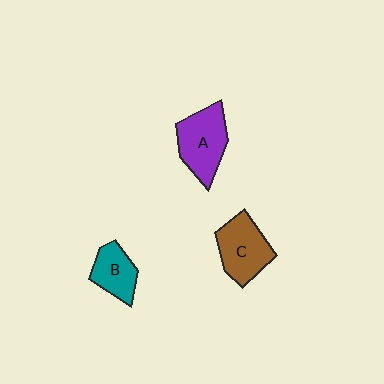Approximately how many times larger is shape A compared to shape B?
Approximately 1.5 times.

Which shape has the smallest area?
Shape B (teal).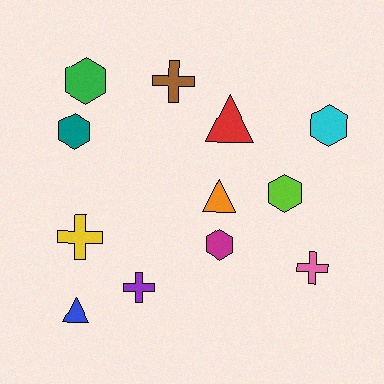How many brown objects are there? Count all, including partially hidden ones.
There is 1 brown object.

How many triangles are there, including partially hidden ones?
There are 3 triangles.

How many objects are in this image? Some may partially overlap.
There are 12 objects.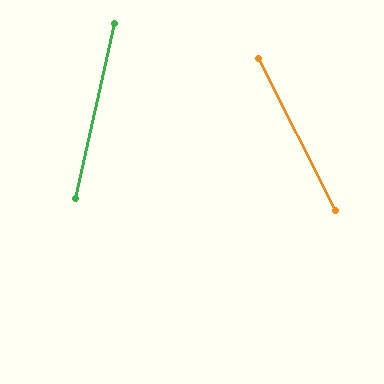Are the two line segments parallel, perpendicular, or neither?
Neither parallel nor perpendicular — they differ by about 40°.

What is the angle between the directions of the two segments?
Approximately 40 degrees.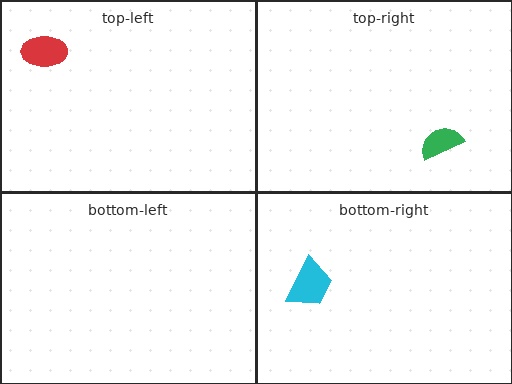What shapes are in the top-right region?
The green semicircle.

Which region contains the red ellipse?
The top-left region.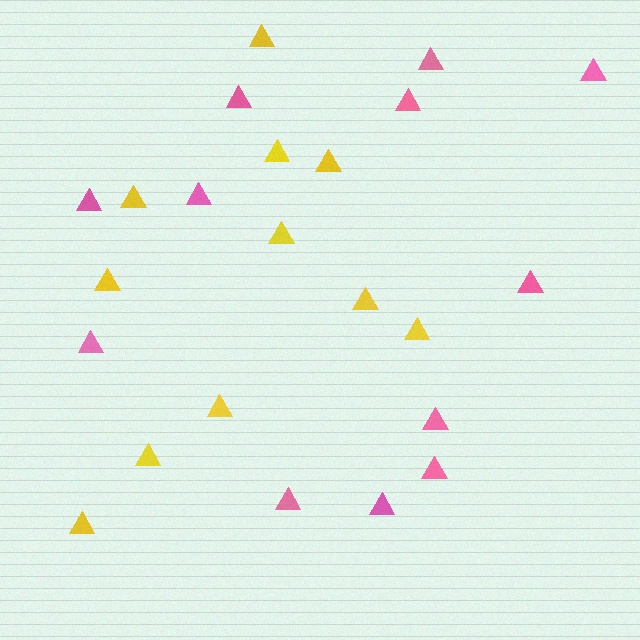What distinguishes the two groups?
There are 2 groups: one group of pink triangles (12) and one group of yellow triangles (11).